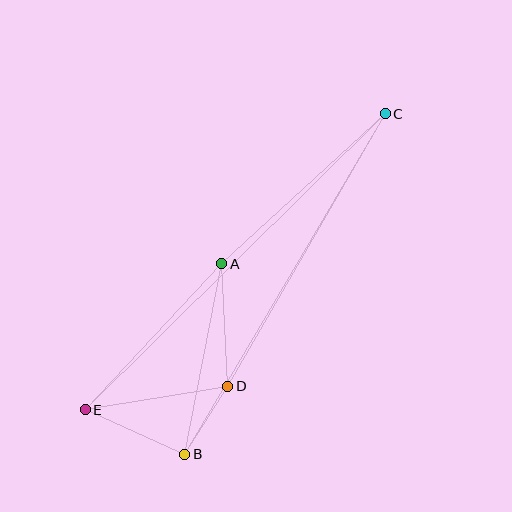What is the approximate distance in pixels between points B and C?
The distance between B and C is approximately 395 pixels.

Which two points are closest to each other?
Points B and D are closest to each other.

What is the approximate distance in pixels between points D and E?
The distance between D and E is approximately 144 pixels.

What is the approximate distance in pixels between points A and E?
The distance between A and E is approximately 200 pixels.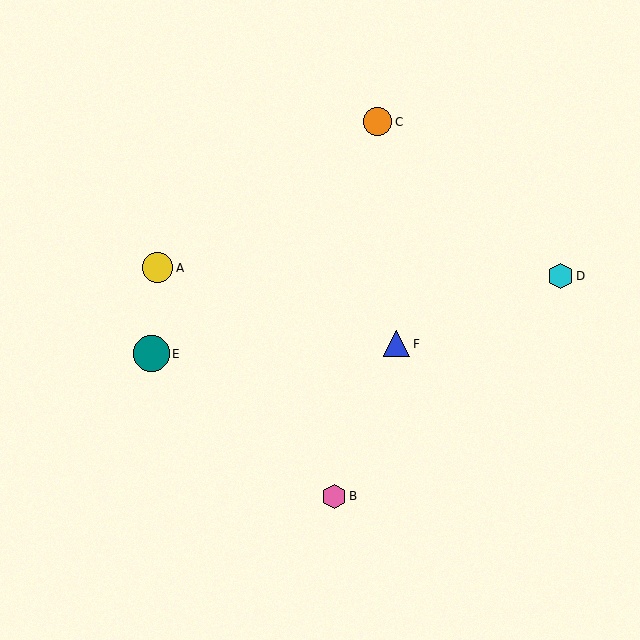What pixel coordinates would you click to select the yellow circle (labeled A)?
Click at (157, 268) to select the yellow circle A.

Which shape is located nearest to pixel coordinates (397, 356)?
The blue triangle (labeled F) at (397, 344) is nearest to that location.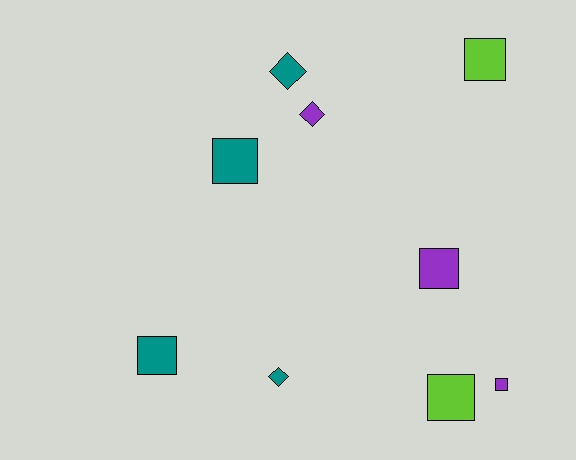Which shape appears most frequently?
Square, with 6 objects.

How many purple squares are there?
There are 2 purple squares.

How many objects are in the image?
There are 9 objects.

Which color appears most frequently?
Teal, with 4 objects.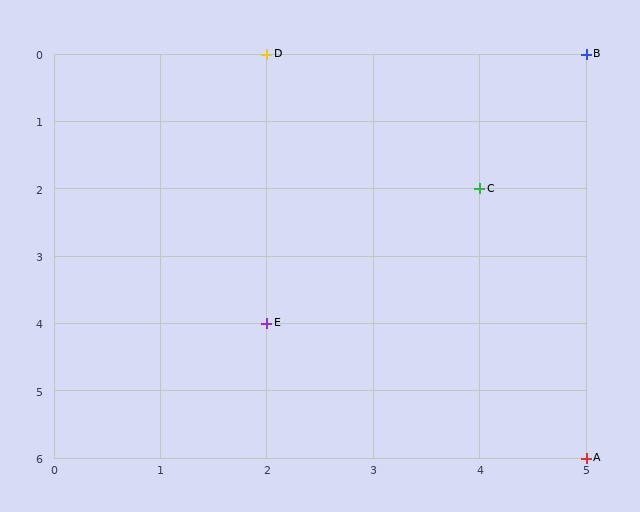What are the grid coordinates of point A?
Point A is at grid coordinates (5, 6).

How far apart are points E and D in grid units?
Points E and D are 4 rows apart.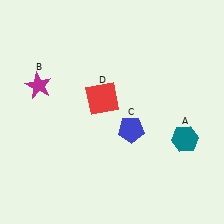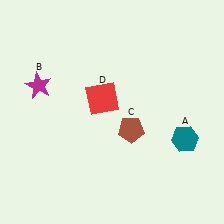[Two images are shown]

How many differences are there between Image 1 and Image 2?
There is 1 difference between the two images.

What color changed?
The pentagon (C) changed from blue in Image 1 to brown in Image 2.